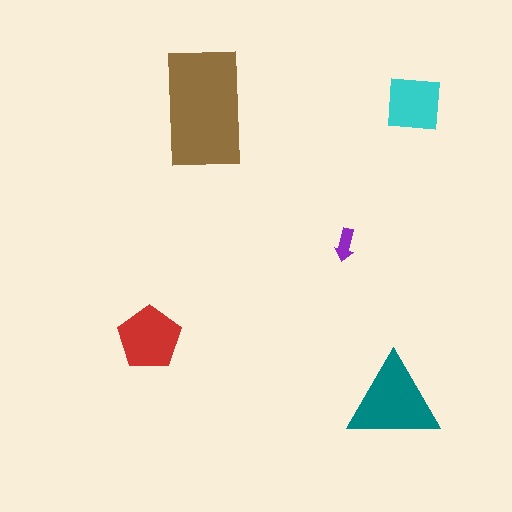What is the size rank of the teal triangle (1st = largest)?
2nd.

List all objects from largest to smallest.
The brown rectangle, the teal triangle, the red pentagon, the cyan square, the purple arrow.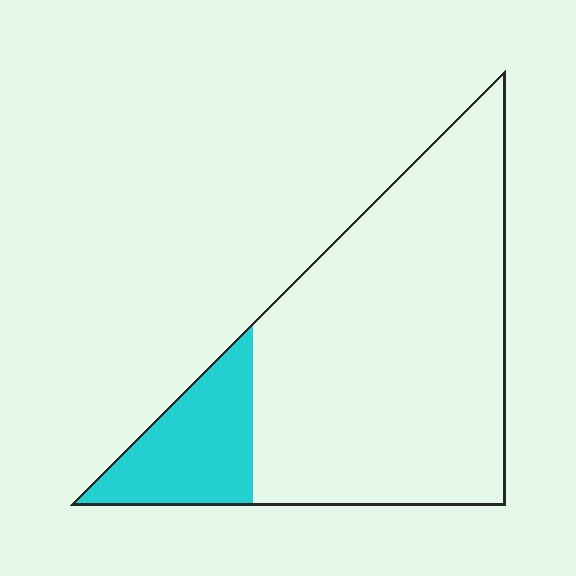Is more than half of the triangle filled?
No.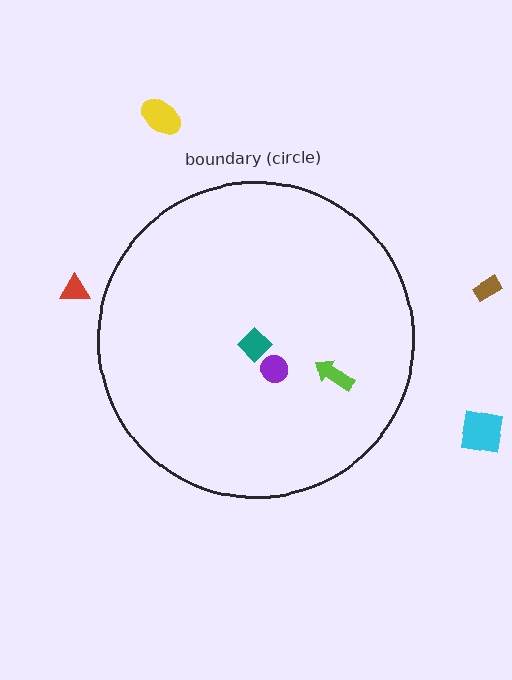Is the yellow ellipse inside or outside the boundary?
Outside.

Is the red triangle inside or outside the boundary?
Outside.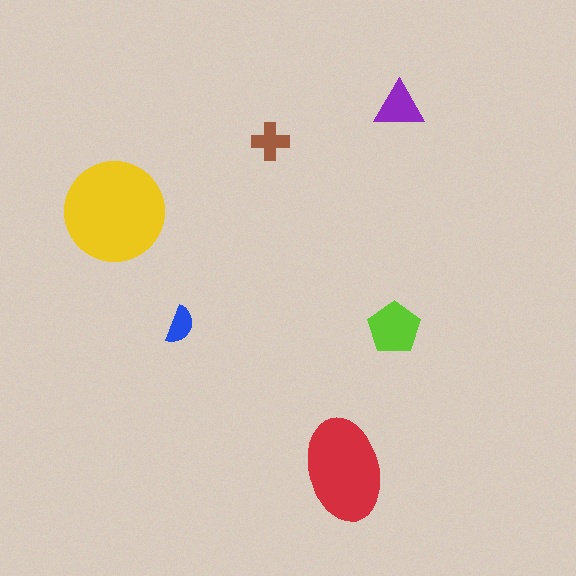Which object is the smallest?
The blue semicircle.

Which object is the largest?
The yellow circle.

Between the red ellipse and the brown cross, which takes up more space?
The red ellipse.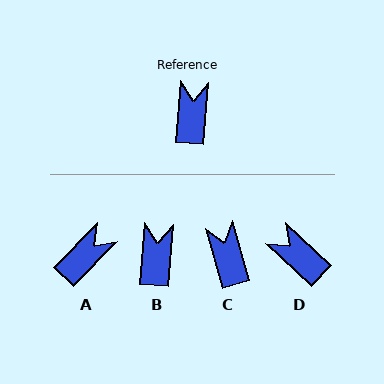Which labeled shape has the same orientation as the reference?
B.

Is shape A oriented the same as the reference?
No, it is off by about 40 degrees.